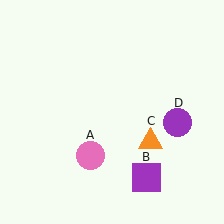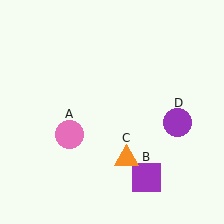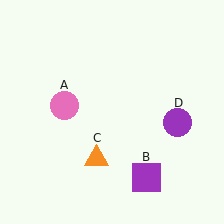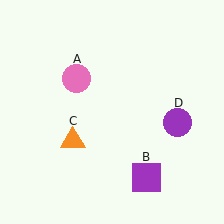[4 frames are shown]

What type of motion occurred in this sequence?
The pink circle (object A), orange triangle (object C) rotated clockwise around the center of the scene.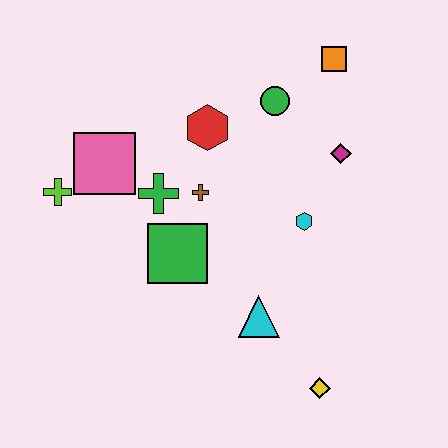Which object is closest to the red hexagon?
The brown cross is closest to the red hexagon.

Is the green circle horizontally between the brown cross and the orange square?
Yes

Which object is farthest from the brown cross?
The yellow diamond is farthest from the brown cross.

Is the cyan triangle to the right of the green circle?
No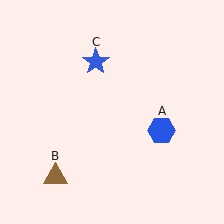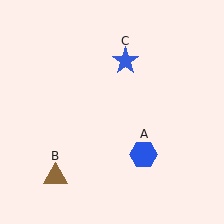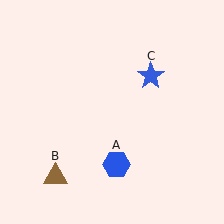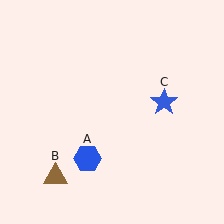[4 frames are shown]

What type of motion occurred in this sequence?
The blue hexagon (object A), blue star (object C) rotated clockwise around the center of the scene.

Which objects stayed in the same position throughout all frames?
Brown triangle (object B) remained stationary.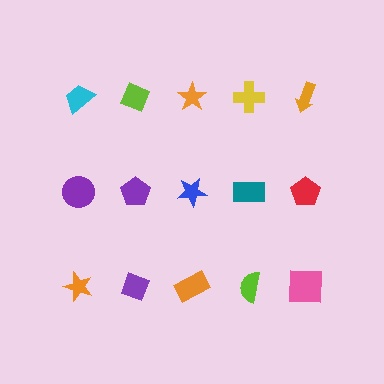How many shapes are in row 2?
5 shapes.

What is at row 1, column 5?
An orange arrow.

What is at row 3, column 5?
A pink square.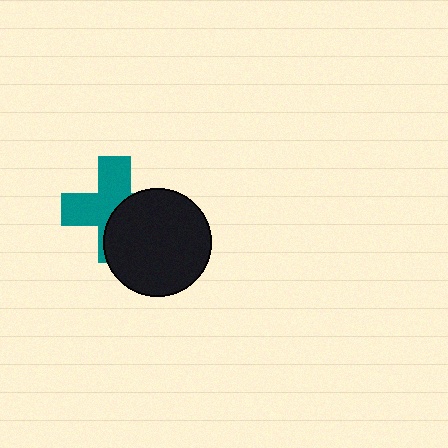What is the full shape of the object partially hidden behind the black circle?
The partially hidden object is a teal cross.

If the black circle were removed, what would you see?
You would see the complete teal cross.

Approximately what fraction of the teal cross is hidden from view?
Roughly 45% of the teal cross is hidden behind the black circle.